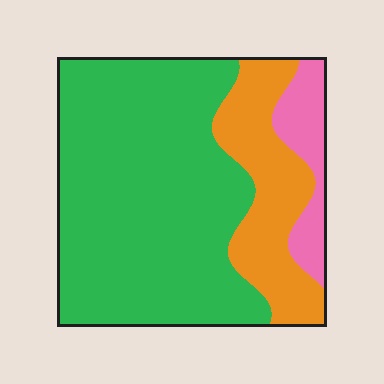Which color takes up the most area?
Green, at roughly 70%.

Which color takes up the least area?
Pink, at roughly 10%.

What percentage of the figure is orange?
Orange takes up between a sixth and a third of the figure.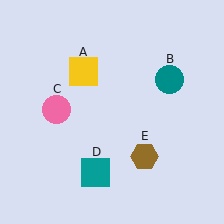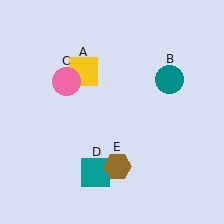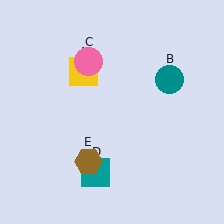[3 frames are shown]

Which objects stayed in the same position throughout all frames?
Yellow square (object A) and teal circle (object B) and teal square (object D) remained stationary.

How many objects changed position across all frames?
2 objects changed position: pink circle (object C), brown hexagon (object E).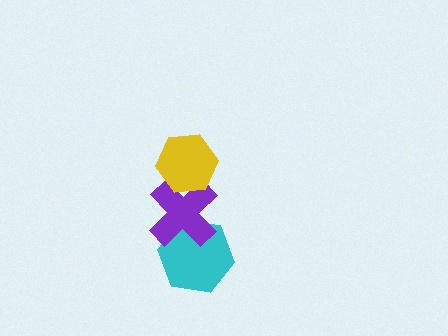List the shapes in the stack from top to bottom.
From top to bottom: the yellow hexagon, the purple cross, the cyan hexagon.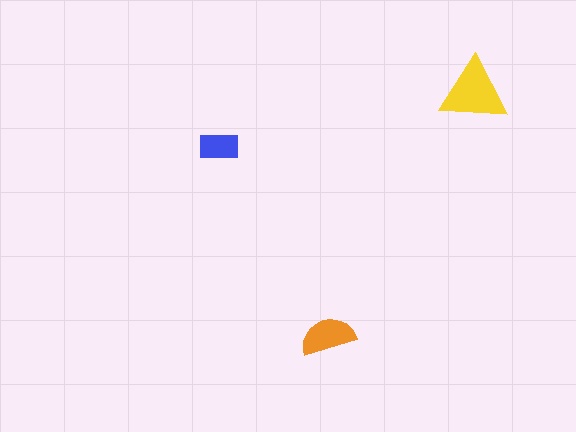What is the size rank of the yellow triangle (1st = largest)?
1st.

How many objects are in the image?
There are 3 objects in the image.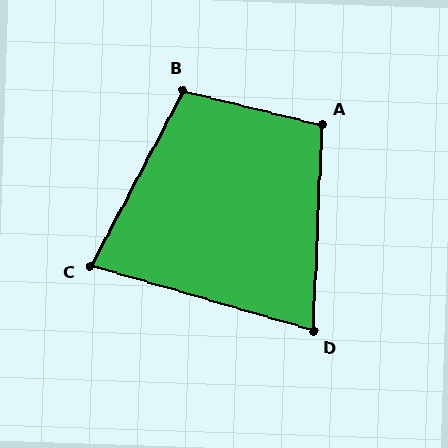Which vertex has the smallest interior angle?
D, at approximately 76 degrees.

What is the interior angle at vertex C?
Approximately 79 degrees (acute).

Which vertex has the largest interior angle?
B, at approximately 104 degrees.